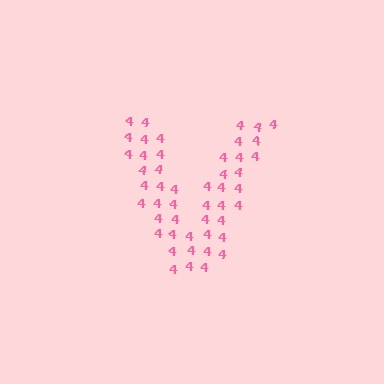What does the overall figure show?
The overall figure shows the letter V.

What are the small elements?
The small elements are digit 4's.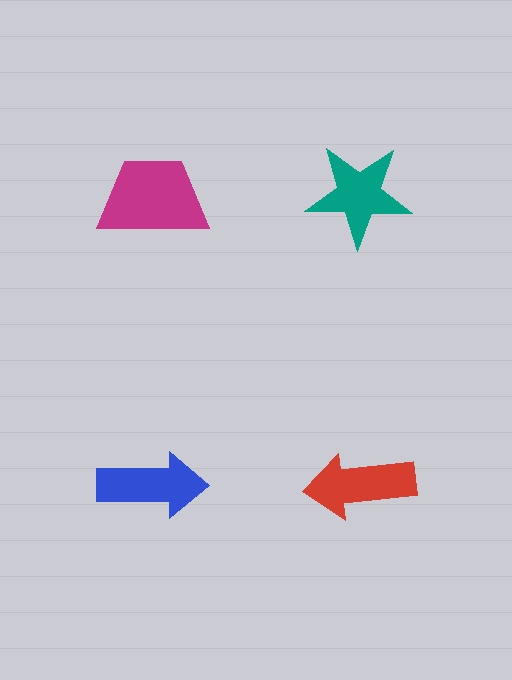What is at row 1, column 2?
A teal star.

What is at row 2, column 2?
A red arrow.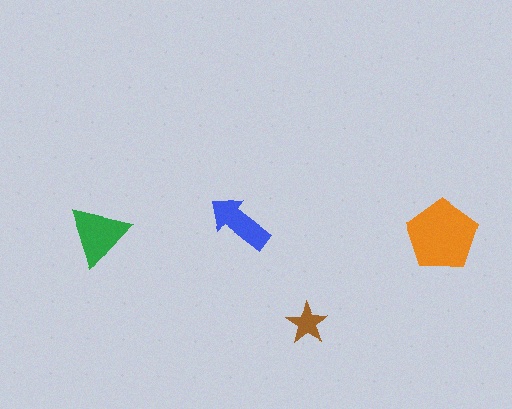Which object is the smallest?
The brown star.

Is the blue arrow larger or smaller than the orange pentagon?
Smaller.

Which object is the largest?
The orange pentagon.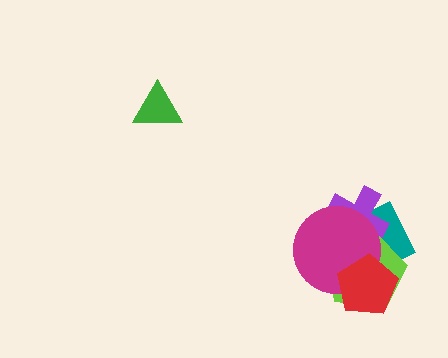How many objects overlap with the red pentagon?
3 objects overlap with the red pentagon.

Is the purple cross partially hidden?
Yes, it is partially covered by another shape.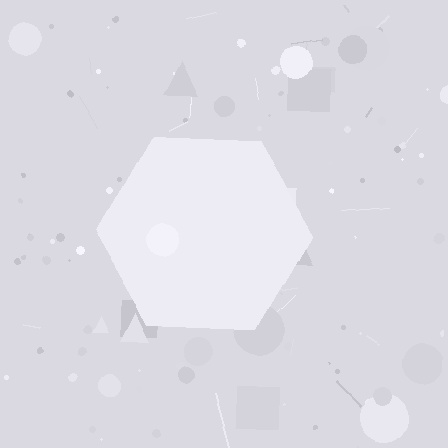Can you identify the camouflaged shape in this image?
The camouflaged shape is a hexagon.